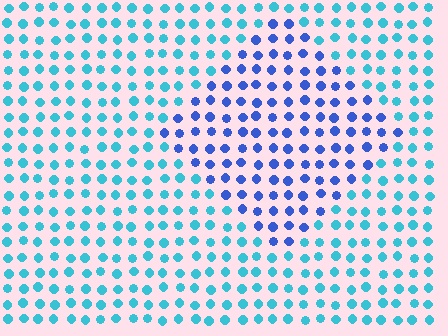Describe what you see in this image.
The image is filled with small cyan elements in a uniform arrangement. A diamond-shaped region is visible where the elements are tinted to a slightly different hue, forming a subtle color boundary.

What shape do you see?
I see a diamond.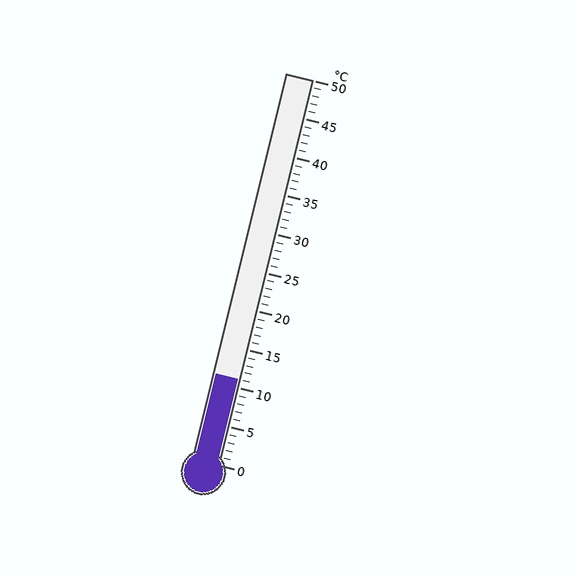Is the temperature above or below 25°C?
The temperature is below 25°C.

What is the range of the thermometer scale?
The thermometer scale ranges from 0°C to 50°C.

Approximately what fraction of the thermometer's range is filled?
The thermometer is filled to approximately 20% of its range.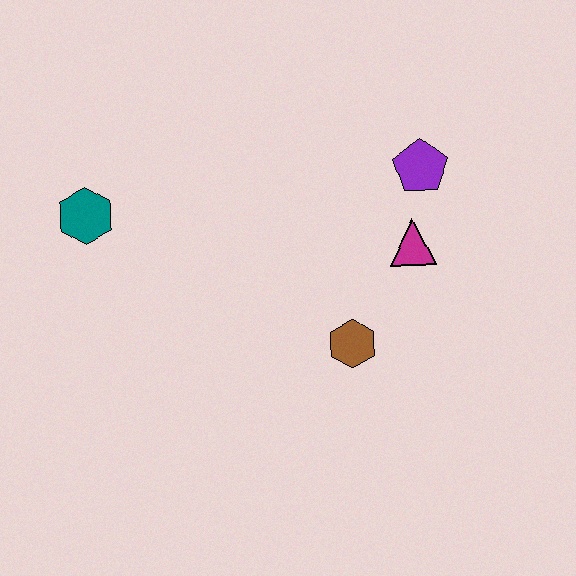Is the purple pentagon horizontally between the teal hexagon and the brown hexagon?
No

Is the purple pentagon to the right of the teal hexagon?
Yes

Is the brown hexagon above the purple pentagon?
No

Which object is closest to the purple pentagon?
The magenta triangle is closest to the purple pentagon.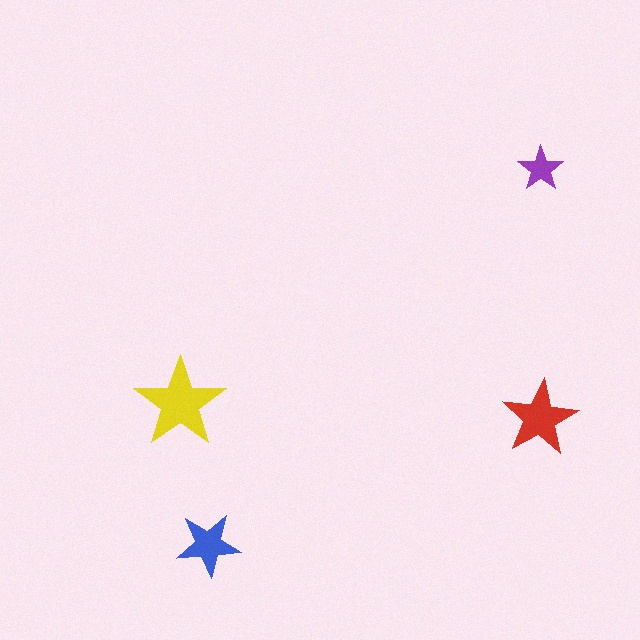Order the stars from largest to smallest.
the yellow one, the red one, the blue one, the purple one.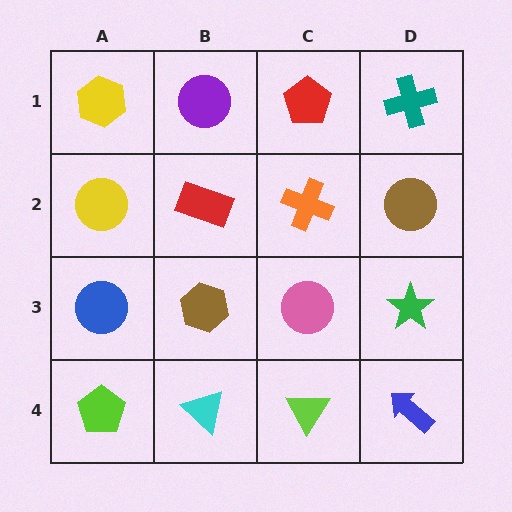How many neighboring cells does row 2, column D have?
3.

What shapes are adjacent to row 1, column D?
A brown circle (row 2, column D), a red pentagon (row 1, column C).